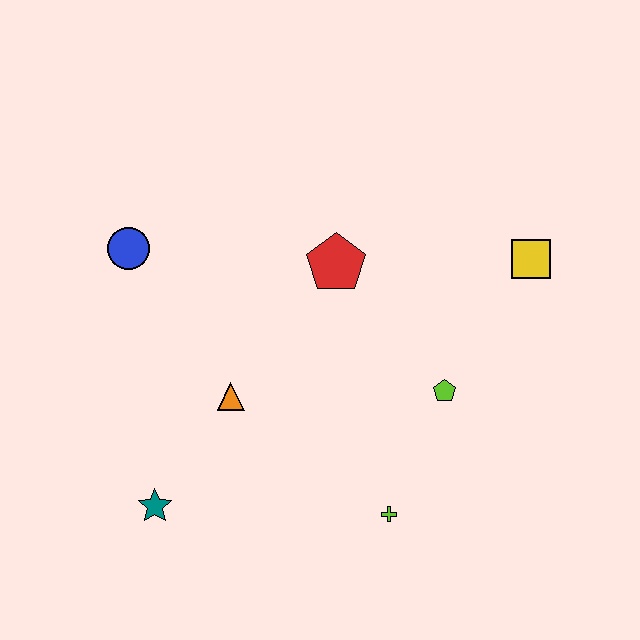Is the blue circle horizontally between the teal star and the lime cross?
No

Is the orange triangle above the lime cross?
Yes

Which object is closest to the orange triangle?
The teal star is closest to the orange triangle.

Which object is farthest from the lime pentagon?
The blue circle is farthest from the lime pentagon.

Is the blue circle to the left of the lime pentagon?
Yes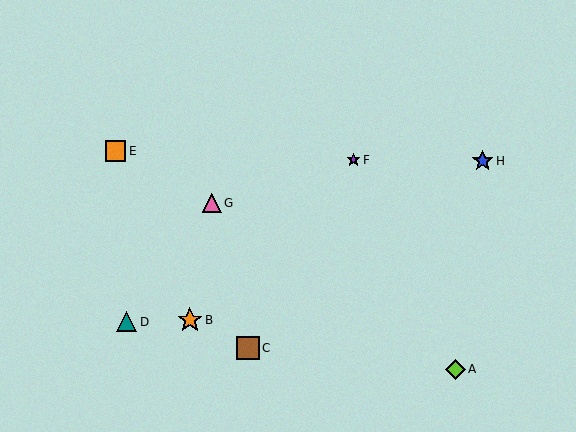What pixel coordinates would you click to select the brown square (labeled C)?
Click at (248, 348) to select the brown square C.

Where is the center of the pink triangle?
The center of the pink triangle is at (212, 203).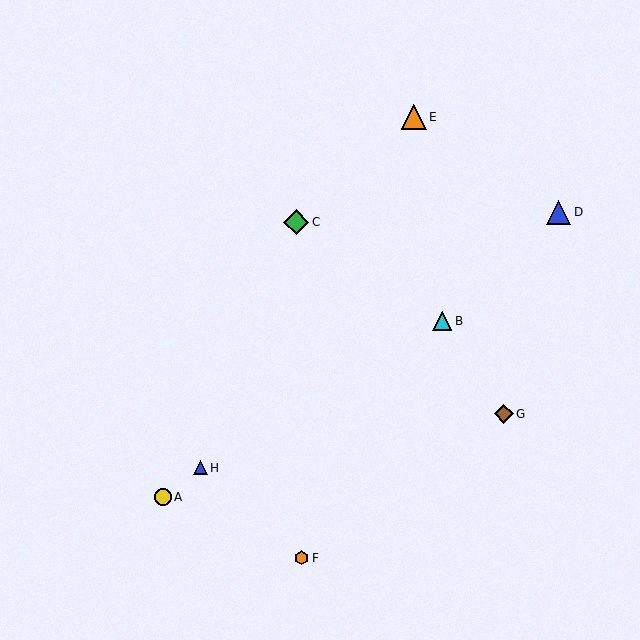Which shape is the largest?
The orange triangle (labeled E) is the largest.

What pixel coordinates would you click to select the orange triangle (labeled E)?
Click at (414, 117) to select the orange triangle E.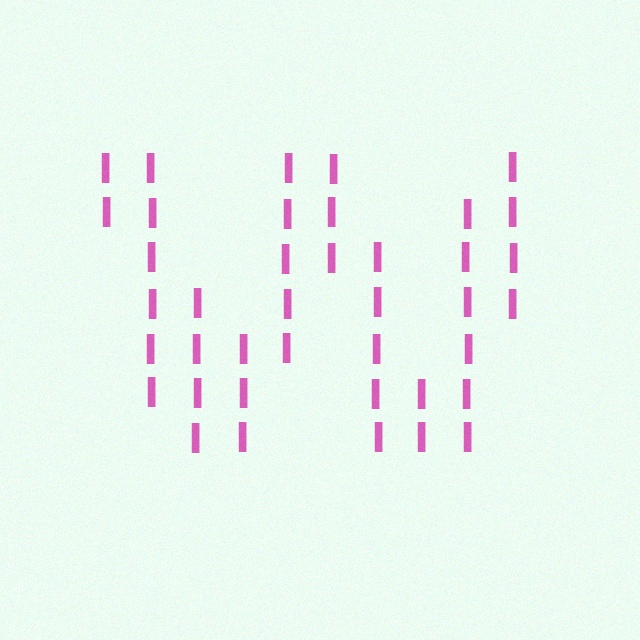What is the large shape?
The large shape is the letter W.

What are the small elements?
The small elements are letter I's.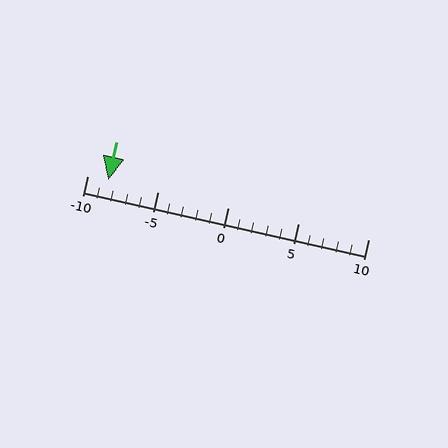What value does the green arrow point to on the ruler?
The green arrow points to approximately -8.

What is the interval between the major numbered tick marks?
The major tick marks are spaced 5 units apart.